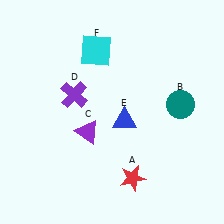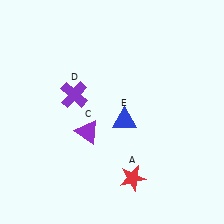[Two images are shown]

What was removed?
The cyan square (F), the teal circle (B) were removed in Image 2.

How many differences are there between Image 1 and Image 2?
There are 2 differences between the two images.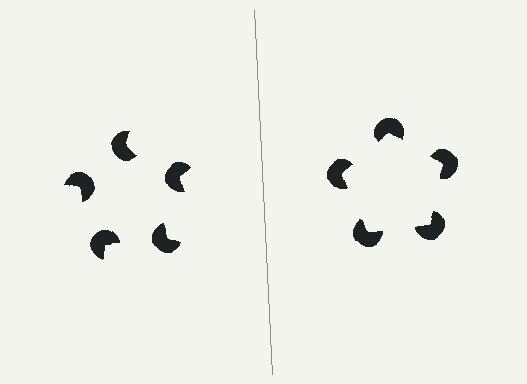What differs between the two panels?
The pac-man discs are positioned identically on both sides; only the wedge orientations differ. On the right they align to a pentagon; on the left they are misaligned.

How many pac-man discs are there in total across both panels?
10 — 5 on each side.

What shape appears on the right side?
An illusory pentagon.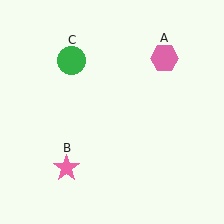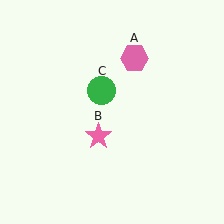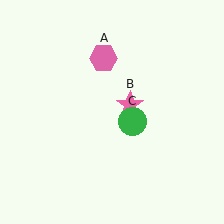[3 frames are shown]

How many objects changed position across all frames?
3 objects changed position: pink hexagon (object A), pink star (object B), green circle (object C).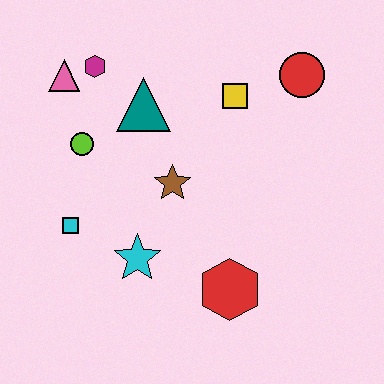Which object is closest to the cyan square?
The cyan star is closest to the cyan square.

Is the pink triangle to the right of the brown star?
No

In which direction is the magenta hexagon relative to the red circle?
The magenta hexagon is to the left of the red circle.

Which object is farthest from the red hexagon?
The pink triangle is farthest from the red hexagon.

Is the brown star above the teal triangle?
No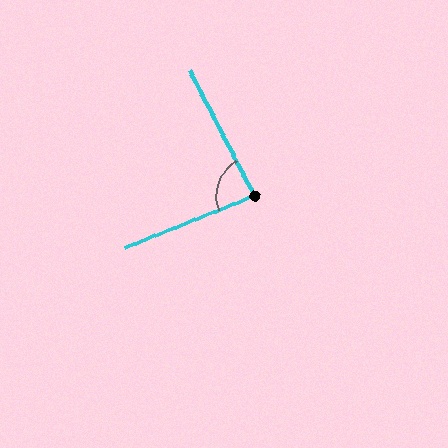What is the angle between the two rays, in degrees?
Approximately 84 degrees.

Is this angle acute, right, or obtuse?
It is acute.